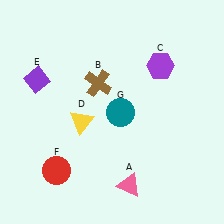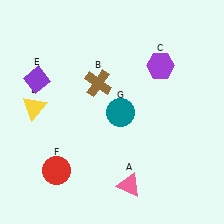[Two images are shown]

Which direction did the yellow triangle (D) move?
The yellow triangle (D) moved left.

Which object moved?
The yellow triangle (D) moved left.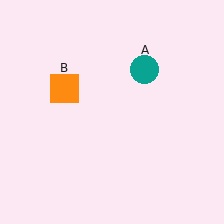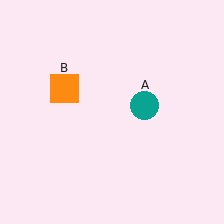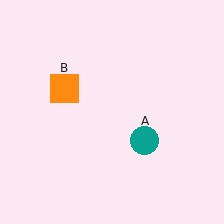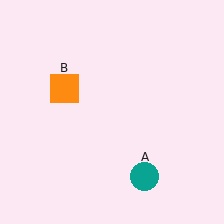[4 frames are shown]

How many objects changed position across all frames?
1 object changed position: teal circle (object A).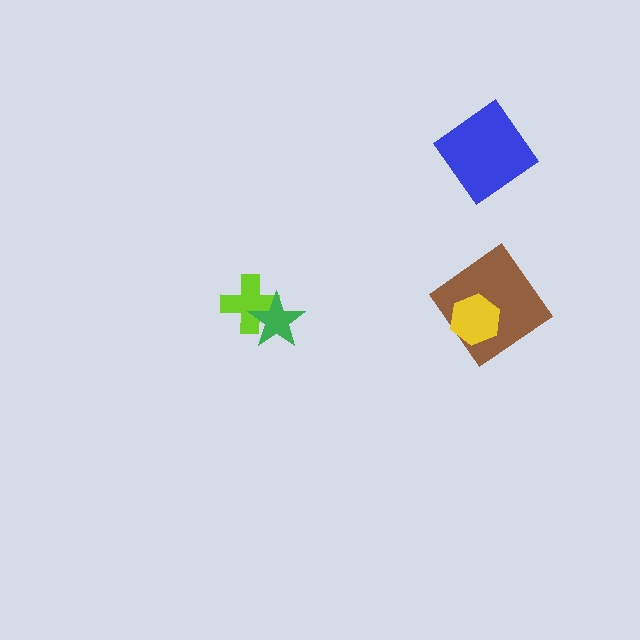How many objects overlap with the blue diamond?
0 objects overlap with the blue diamond.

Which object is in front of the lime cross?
The green star is in front of the lime cross.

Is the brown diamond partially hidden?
Yes, it is partially covered by another shape.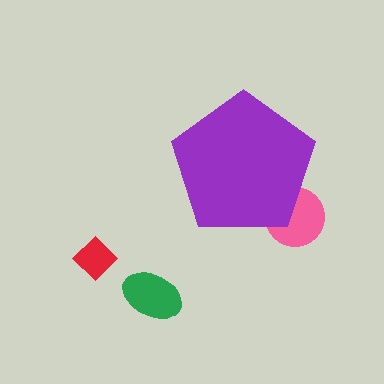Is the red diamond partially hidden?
No, the red diamond is fully visible.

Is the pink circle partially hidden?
Yes, the pink circle is partially hidden behind the purple pentagon.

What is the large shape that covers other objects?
A purple pentagon.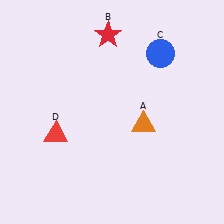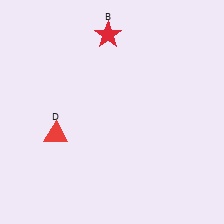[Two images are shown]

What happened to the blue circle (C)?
The blue circle (C) was removed in Image 2. It was in the top-right area of Image 1.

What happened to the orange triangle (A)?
The orange triangle (A) was removed in Image 2. It was in the bottom-right area of Image 1.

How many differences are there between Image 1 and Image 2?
There are 2 differences between the two images.